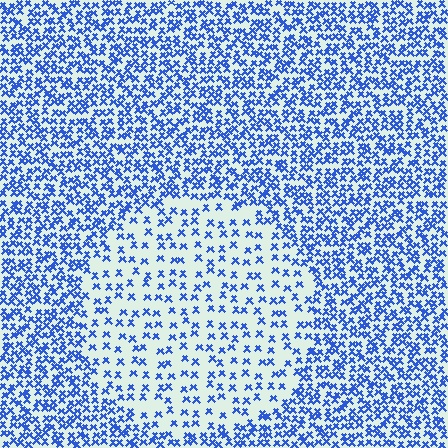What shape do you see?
I see a circle.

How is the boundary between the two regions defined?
The boundary is defined by a change in element density (approximately 2.3x ratio). All elements are the same color, size, and shape.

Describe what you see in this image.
The image contains small blue elements arranged at two different densities. A circle-shaped region is visible where the elements are less densely packed than the surrounding area.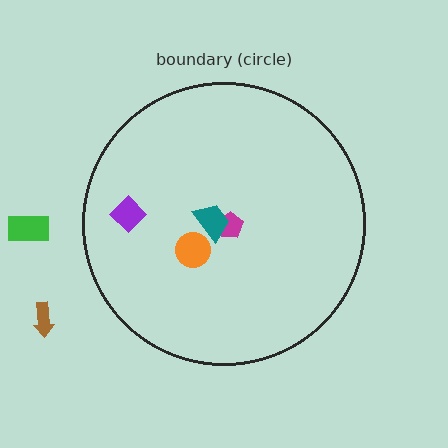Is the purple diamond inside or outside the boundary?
Inside.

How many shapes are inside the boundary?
4 inside, 2 outside.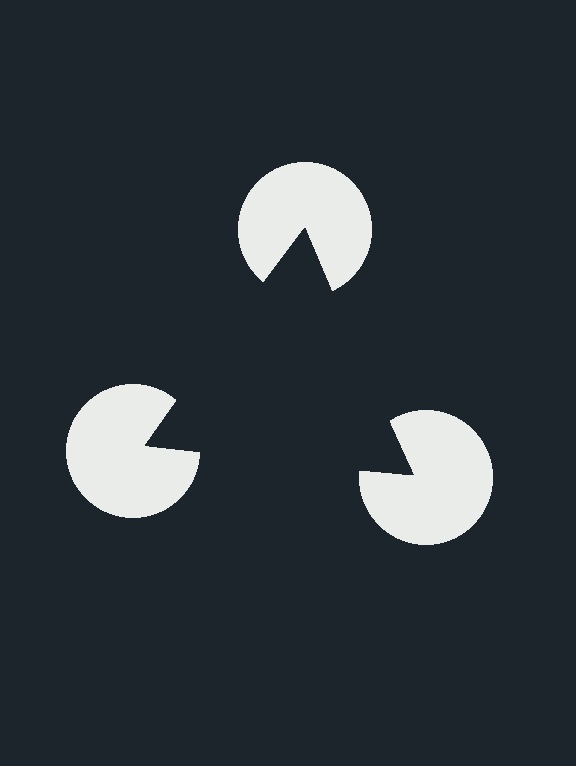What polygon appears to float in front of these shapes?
An illusory triangle — its edges are inferred from the aligned wedge cuts in the pac-man discs, not physically drawn.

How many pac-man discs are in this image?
There are 3 — one at each vertex of the illusory triangle.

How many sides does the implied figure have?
3 sides.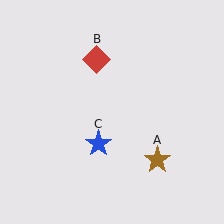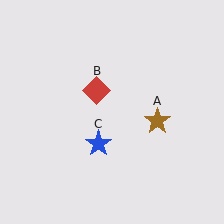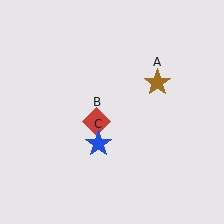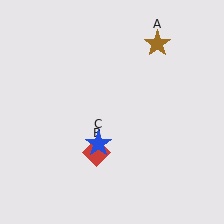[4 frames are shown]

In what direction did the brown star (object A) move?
The brown star (object A) moved up.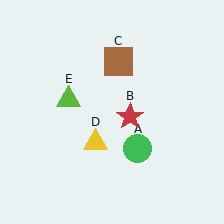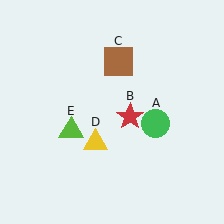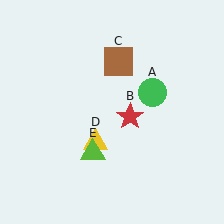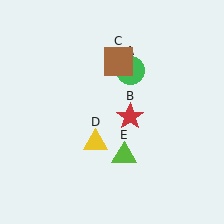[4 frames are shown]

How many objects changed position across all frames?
2 objects changed position: green circle (object A), lime triangle (object E).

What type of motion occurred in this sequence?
The green circle (object A), lime triangle (object E) rotated counterclockwise around the center of the scene.